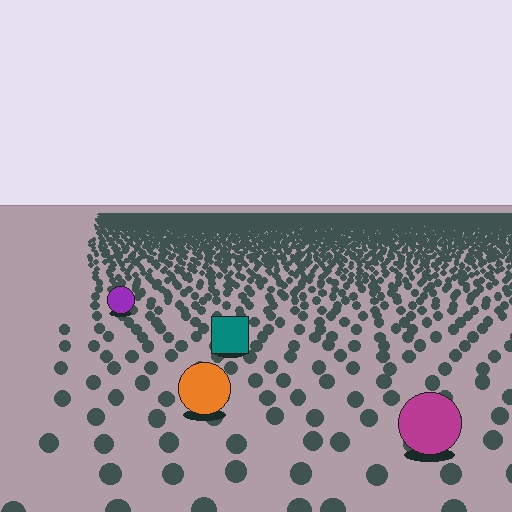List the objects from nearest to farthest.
From nearest to farthest: the magenta circle, the orange circle, the teal square, the purple circle.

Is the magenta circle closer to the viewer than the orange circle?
Yes. The magenta circle is closer — you can tell from the texture gradient: the ground texture is coarser near it.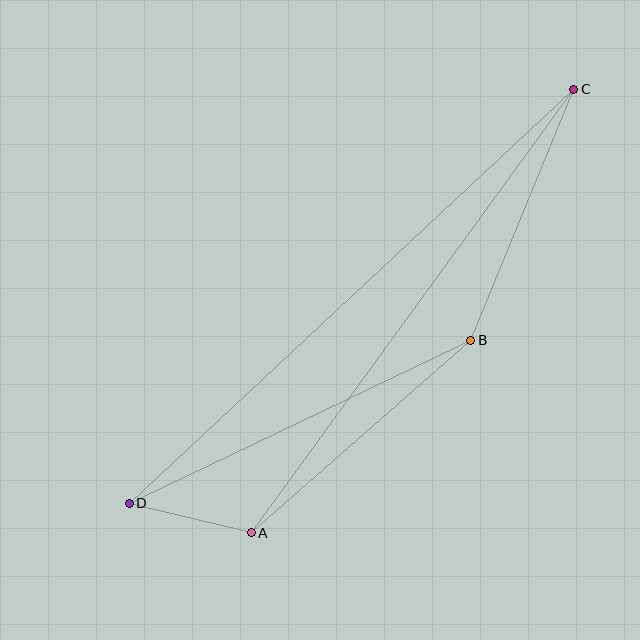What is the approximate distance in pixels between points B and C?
The distance between B and C is approximately 272 pixels.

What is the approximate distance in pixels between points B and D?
The distance between B and D is approximately 379 pixels.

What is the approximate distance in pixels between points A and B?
The distance between A and B is approximately 292 pixels.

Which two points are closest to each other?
Points A and D are closest to each other.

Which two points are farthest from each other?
Points C and D are farthest from each other.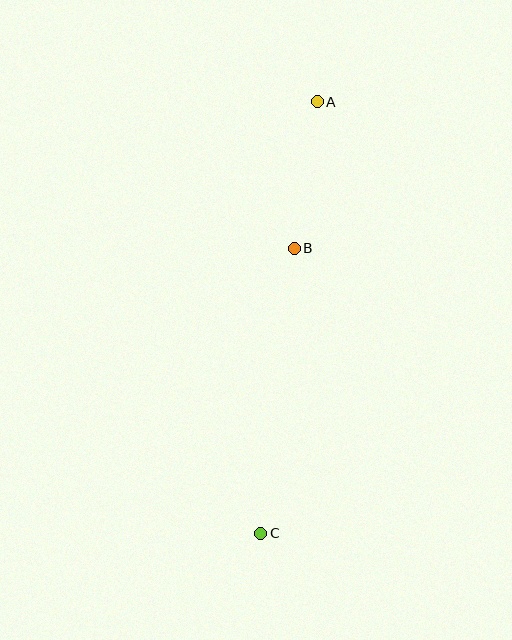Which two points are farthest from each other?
Points A and C are farthest from each other.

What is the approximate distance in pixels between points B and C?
The distance between B and C is approximately 287 pixels.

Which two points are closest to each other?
Points A and B are closest to each other.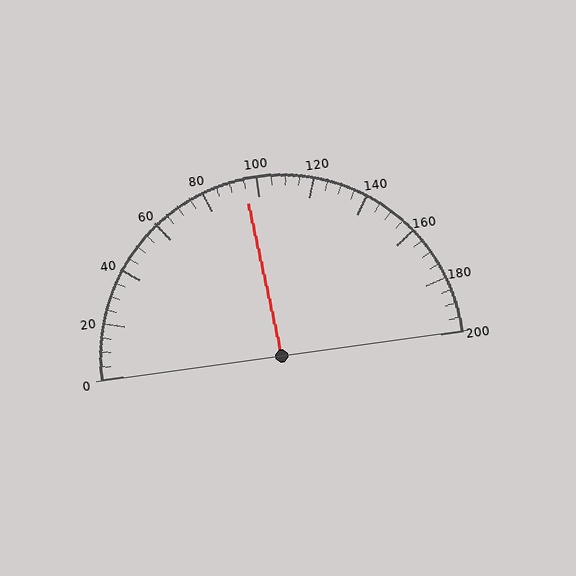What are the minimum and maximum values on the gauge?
The gauge ranges from 0 to 200.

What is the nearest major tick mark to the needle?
The nearest major tick mark is 100.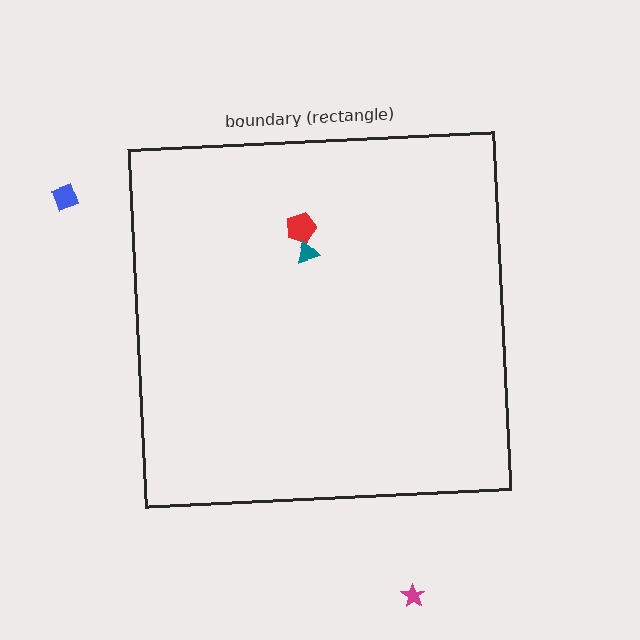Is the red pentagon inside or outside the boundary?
Inside.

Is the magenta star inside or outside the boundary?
Outside.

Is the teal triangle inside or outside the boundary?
Inside.